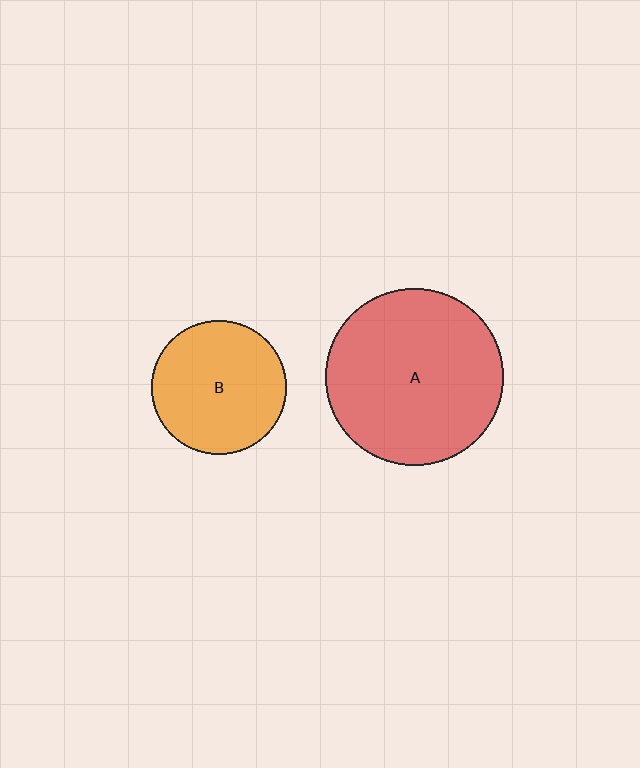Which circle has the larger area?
Circle A (red).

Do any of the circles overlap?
No, none of the circles overlap.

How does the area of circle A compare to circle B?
Approximately 1.7 times.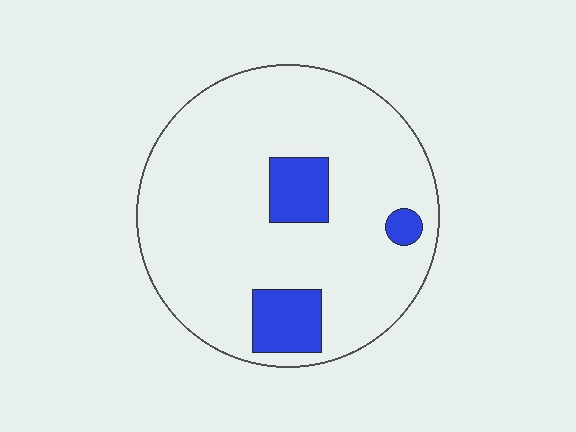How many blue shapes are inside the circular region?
3.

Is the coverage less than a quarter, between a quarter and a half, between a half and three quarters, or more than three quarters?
Less than a quarter.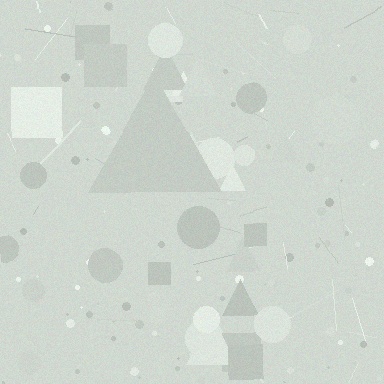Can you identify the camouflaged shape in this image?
The camouflaged shape is a triangle.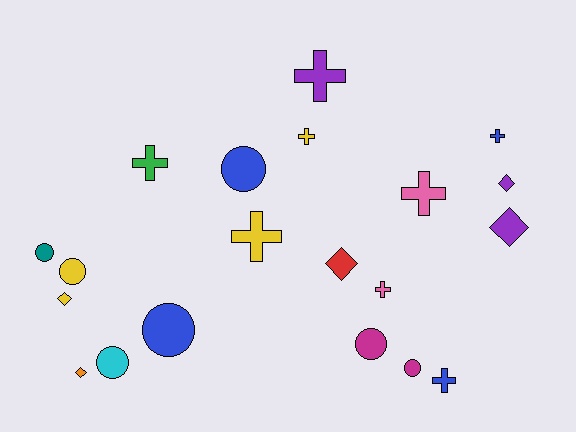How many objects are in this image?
There are 20 objects.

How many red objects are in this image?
There is 1 red object.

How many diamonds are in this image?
There are 5 diamonds.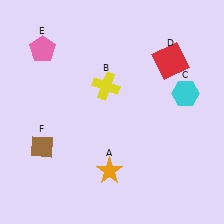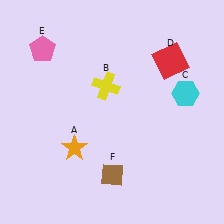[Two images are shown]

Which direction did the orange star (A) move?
The orange star (A) moved left.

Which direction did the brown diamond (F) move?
The brown diamond (F) moved right.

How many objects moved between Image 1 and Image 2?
2 objects moved between the two images.